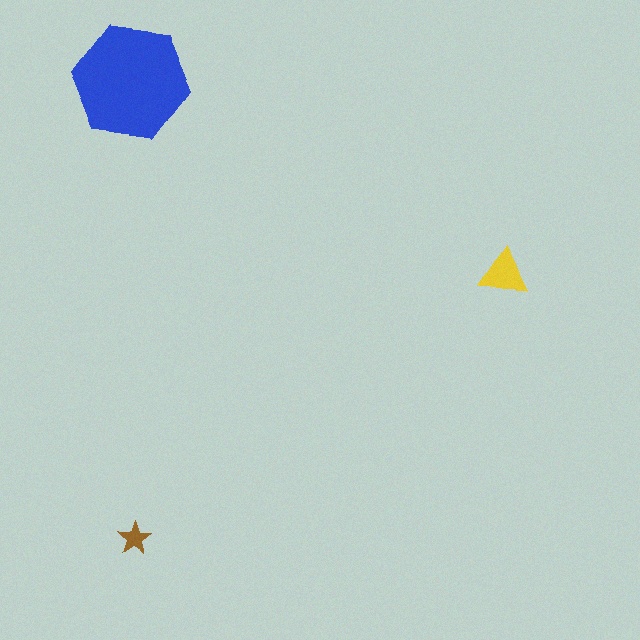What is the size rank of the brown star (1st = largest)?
3rd.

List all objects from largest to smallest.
The blue hexagon, the yellow triangle, the brown star.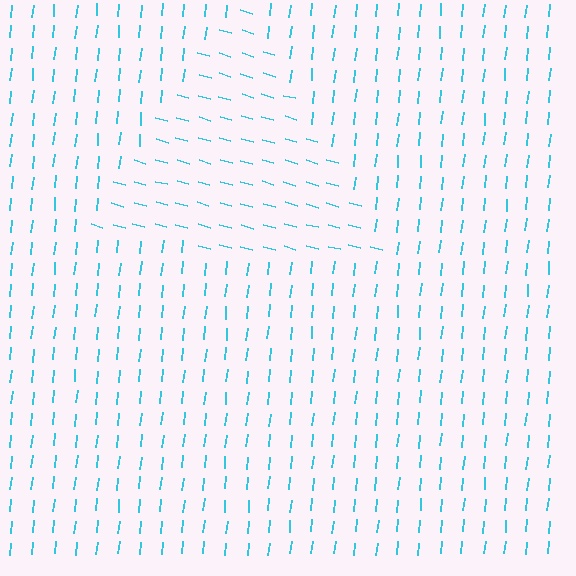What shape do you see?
I see a triangle.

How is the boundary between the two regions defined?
The boundary is defined purely by a change in line orientation (approximately 80 degrees difference). All lines are the same color and thickness.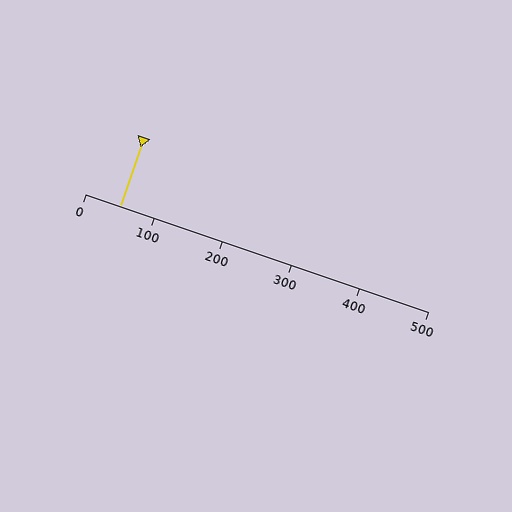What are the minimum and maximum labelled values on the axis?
The axis runs from 0 to 500.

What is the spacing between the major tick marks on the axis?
The major ticks are spaced 100 apart.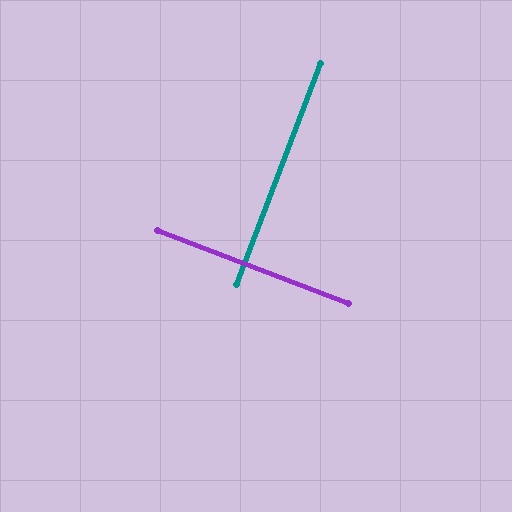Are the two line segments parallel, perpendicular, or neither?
Perpendicular — they meet at approximately 90°.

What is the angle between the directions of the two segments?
Approximately 90 degrees.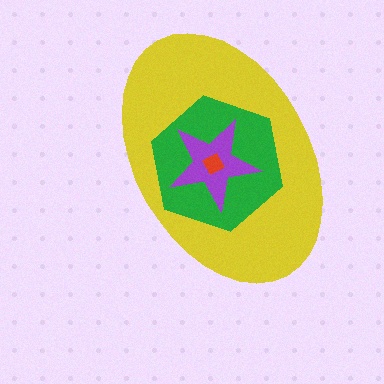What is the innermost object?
The red diamond.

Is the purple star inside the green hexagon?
Yes.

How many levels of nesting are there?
4.